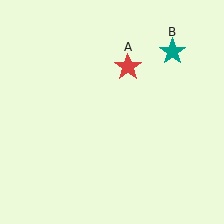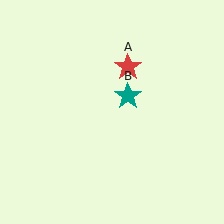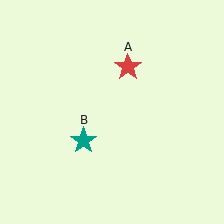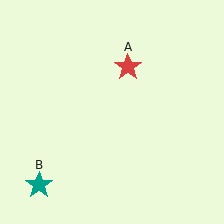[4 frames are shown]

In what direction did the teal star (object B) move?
The teal star (object B) moved down and to the left.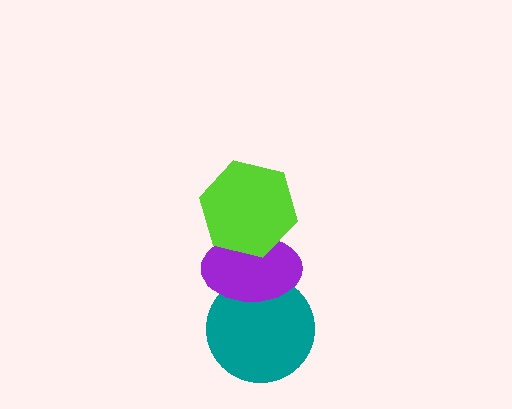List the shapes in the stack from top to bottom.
From top to bottom: the lime hexagon, the purple ellipse, the teal circle.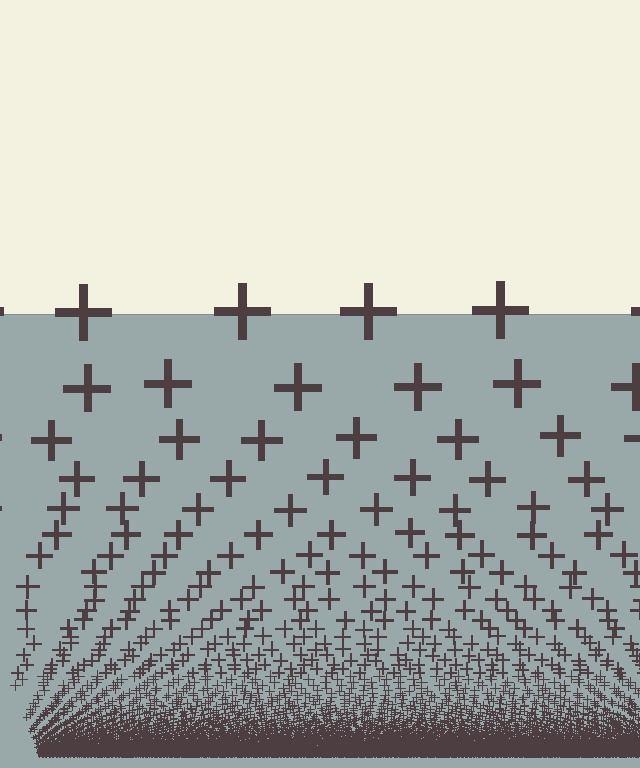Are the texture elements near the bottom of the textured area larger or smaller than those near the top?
Smaller. The gradient is inverted — elements near the bottom are smaller and denser.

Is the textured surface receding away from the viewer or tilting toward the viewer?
The surface appears to tilt toward the viewer. Texture elements get larger and sparser toward the top.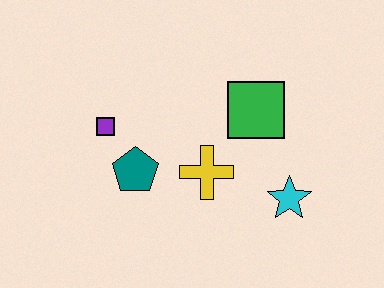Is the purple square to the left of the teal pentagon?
Yes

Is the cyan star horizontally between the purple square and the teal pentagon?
No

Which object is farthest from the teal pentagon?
The cyan star is farthest from the teal pentagon.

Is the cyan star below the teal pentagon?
Yes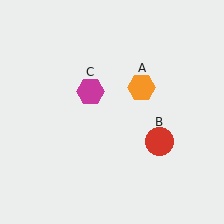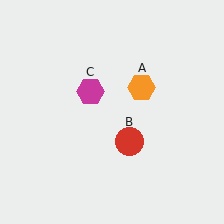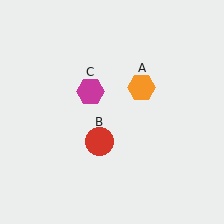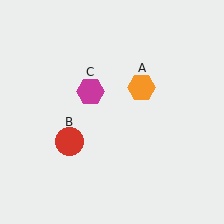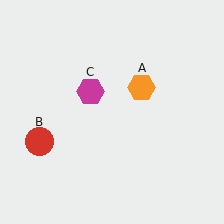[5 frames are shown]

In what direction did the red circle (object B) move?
The red circle (object B) moved left.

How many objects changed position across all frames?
1 object changed position: red circle (object B).